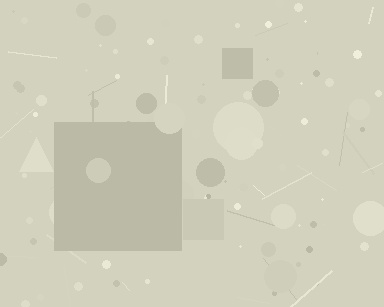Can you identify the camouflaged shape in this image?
The camouflaged shape is a square.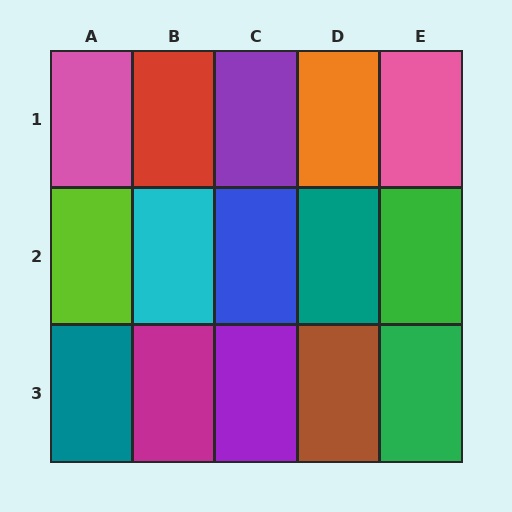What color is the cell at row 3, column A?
Teal.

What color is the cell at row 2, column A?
Lime.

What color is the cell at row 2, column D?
Teal.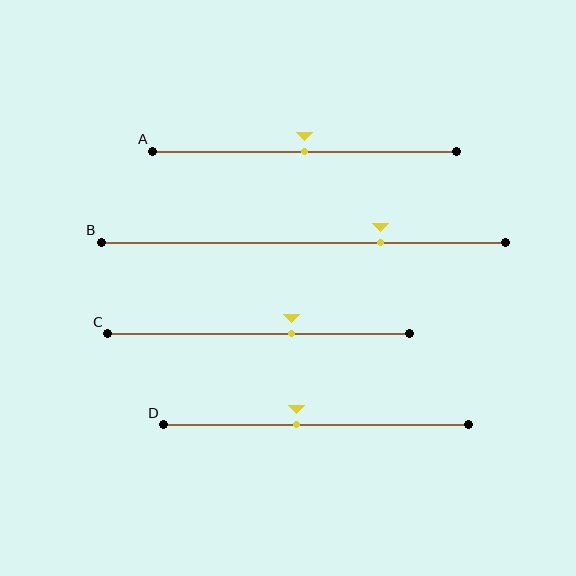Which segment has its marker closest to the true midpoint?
Segment A has its marker closest to the true midpoint.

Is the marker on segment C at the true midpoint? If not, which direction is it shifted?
No, the marker on segment C is shifted to the right by about 11% of the segment length.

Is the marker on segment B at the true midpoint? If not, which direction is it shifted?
No, the marker on segment B is shifted to the right by about 19% of the segment length.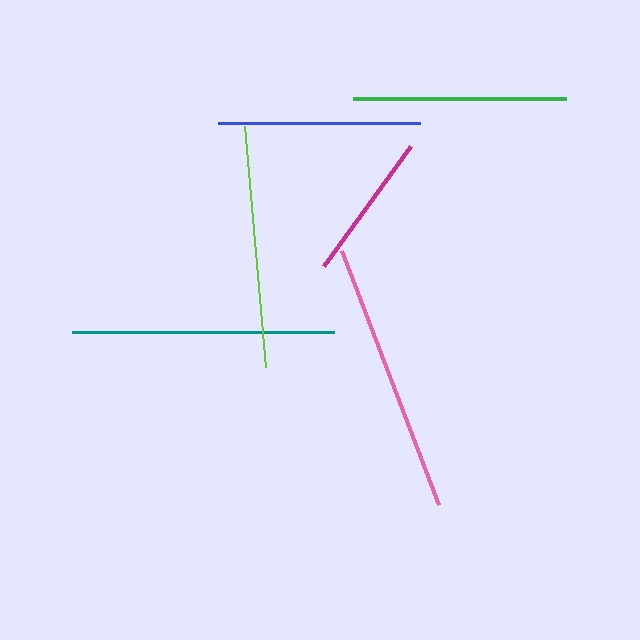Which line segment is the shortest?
The magenta line is the shortest at approximately 149 pixels.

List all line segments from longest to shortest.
From longest to shortest: pink, teal, lime, green, blue, magenta.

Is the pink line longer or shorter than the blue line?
The pink line is longer than the blue line.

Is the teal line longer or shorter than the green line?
The teal line is longer than the green line.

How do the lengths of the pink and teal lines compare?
The pink and teal lines are approximately the same length.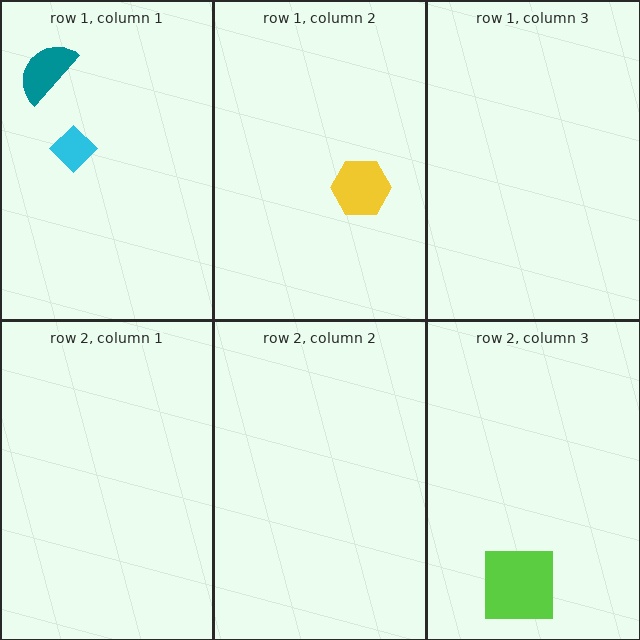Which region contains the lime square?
The row 2, column 3 region.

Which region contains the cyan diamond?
The row 1, column 1 region.